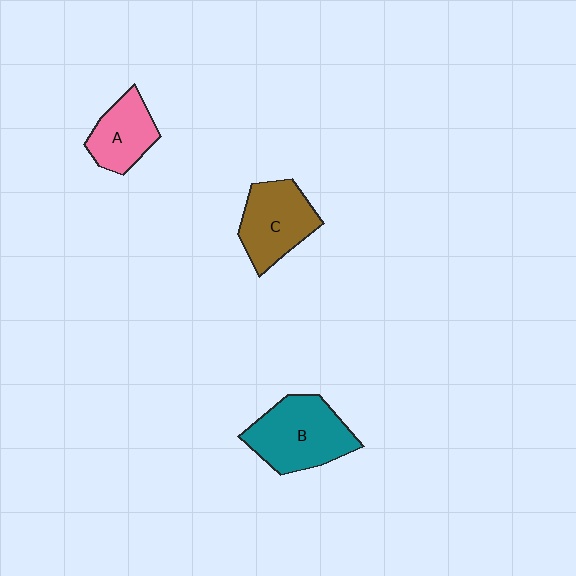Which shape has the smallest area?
Shape A (pink).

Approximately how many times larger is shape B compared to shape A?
Approximately 1.6 times.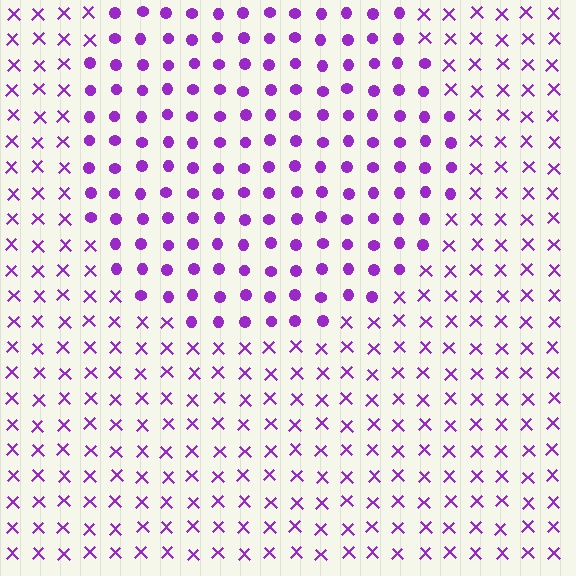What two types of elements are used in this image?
The image uses circles inside the circle region and X marks outside it.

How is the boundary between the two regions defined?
The boundary is defined by a change in element shape: circles inside vs. X marks outside. All elements share the same color and spacing.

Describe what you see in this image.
The image is filled with small purple elements arranged in a uniform grid. A circle-shaped region contains circles, while the surrounding area contains X marks. The boundary is defined purely by the change in element shape.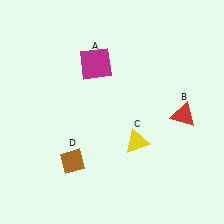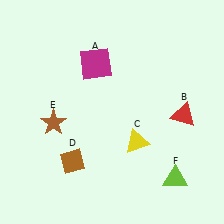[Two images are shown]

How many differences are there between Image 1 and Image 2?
There are 2 differences between the two images.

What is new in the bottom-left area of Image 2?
A brown star (E) was added in the bottom-left area of Image 2.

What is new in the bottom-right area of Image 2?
A lime triangle (F) was added in the bottom-right area of Image 2.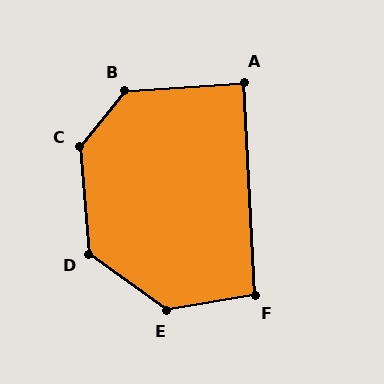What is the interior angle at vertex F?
Approximately 97 degrees (obtuse).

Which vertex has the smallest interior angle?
A, at approximately 89 degrees.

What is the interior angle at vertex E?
Approximately 135 degrees (obtuse).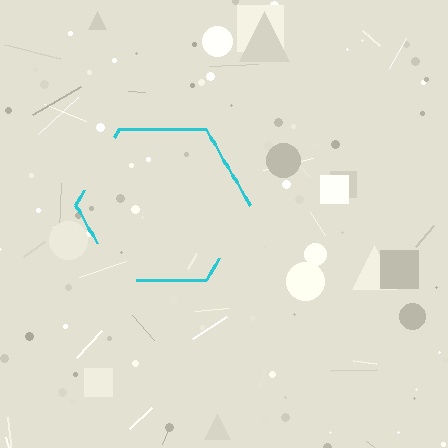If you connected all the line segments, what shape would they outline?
They would outline a hexagon.